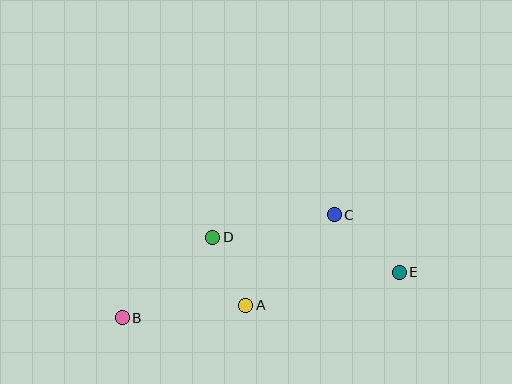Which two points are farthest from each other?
Points B and E are farthest from each other.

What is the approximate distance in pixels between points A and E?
The distance between A and E is approximately 157 pixels.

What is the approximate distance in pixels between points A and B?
The distance between A and B is approximately 124 pixels.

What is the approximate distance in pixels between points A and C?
The distance between A and C is approximately 126 pixels.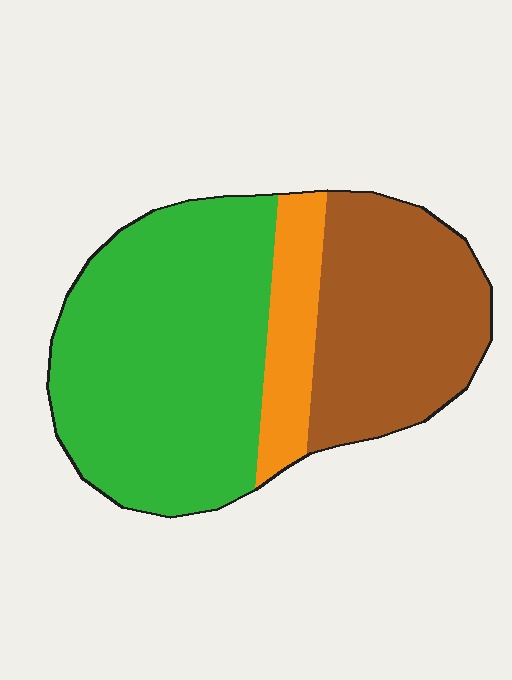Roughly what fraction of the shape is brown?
Brown takes up about one third (1/3) of the shape.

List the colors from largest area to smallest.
From largest to smallest: green, brown, orange.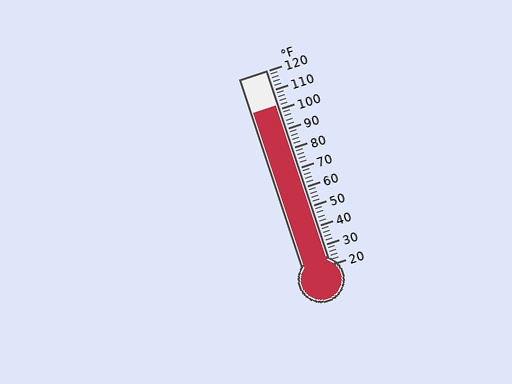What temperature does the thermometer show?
The thermometer shows approximately 102°F.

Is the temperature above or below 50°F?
The temperature is above 50°F.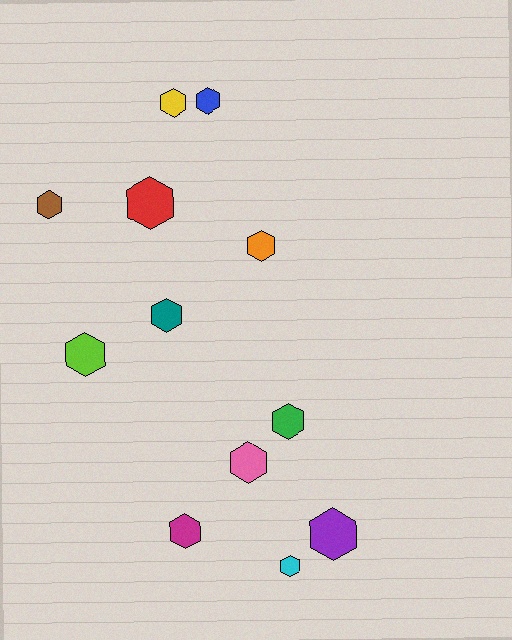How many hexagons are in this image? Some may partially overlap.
There are 12 hexagons.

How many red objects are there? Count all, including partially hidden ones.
There is 1 red object.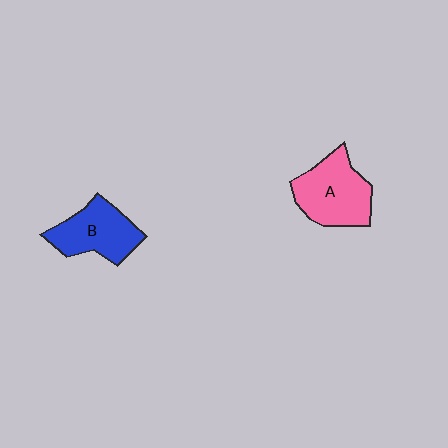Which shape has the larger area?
Shape A (pink).